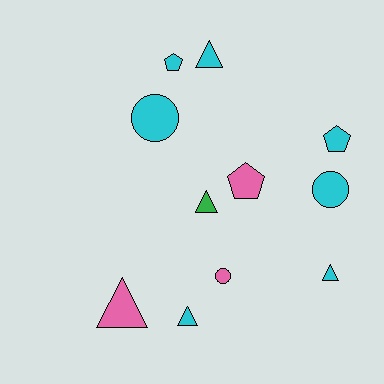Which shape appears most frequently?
Triangle, with 5 objects.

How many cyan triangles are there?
There are 3 cyan triangles.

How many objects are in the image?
There are 11 objects.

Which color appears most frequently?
Cyan, with 7 objects.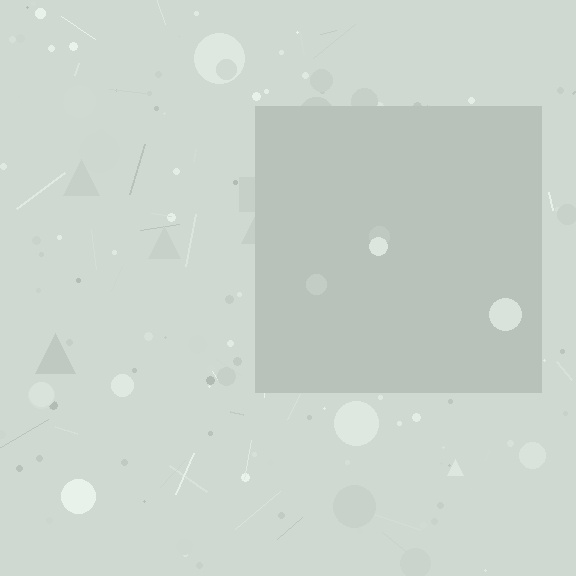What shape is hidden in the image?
A square is hidden in the image.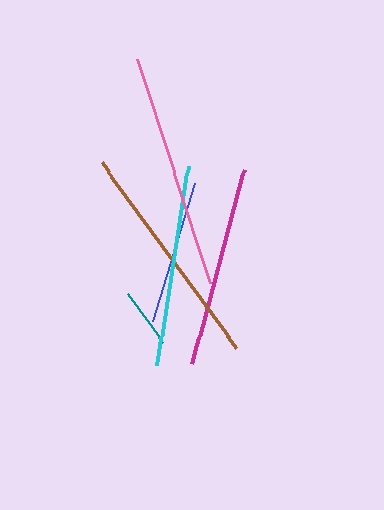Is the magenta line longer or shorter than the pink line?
The pink line is longer than the magenta line.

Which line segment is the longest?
The pink line is the longest at approximately 236 pixels.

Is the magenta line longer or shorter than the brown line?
The brown line is longer than the magenta line.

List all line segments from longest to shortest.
From longest to shortest: pink, brown, cyan, magenta, blue, teal.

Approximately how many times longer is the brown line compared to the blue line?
The brown line is approximately 1.6 times the length of the blue line.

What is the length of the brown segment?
The brown segment is approximately 229 pixels long.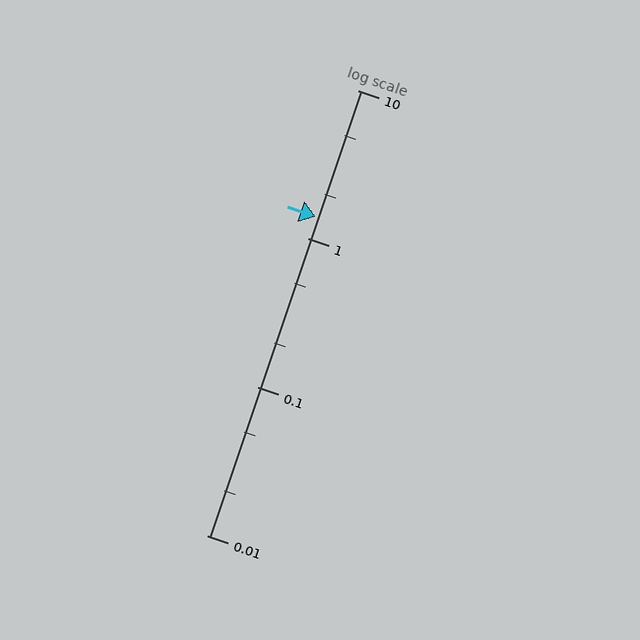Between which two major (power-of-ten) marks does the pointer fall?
The pointer is between 1 and 10.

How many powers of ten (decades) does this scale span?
The scale spans 3 decades, from 0.01 to 10.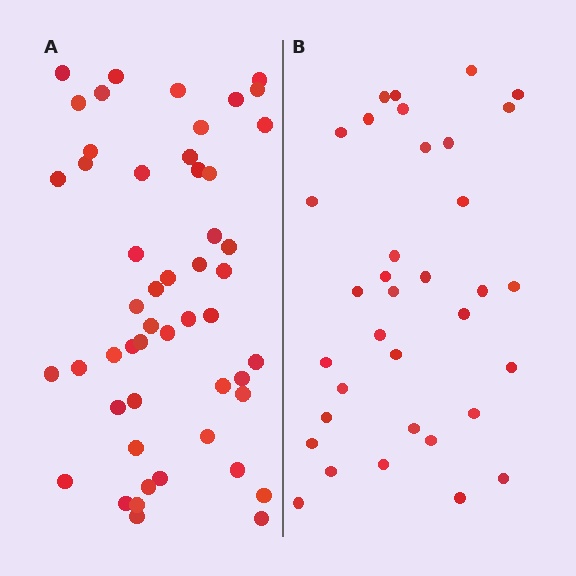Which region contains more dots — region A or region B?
Region A (the left region) has more dots.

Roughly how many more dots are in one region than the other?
Region A has approximately 15 more dots than region B.